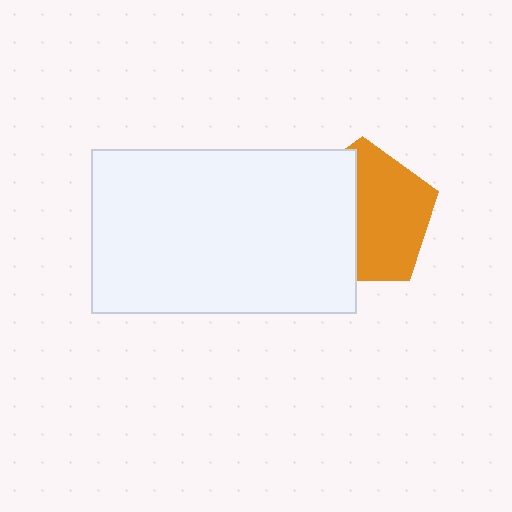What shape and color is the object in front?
The object in front is a white rectangle.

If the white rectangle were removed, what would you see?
You would see the complete orange pentagon.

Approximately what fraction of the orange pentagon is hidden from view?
Roughly 45% of the orange pentagon is hidden behind the white rectangle.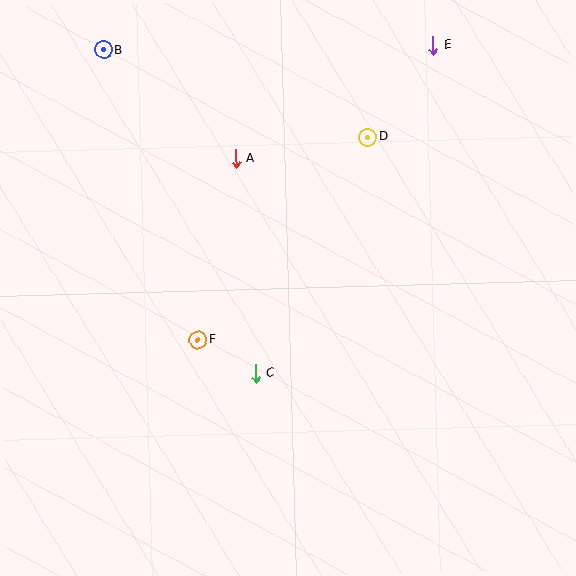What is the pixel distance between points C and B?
The distance between C and B is 357 pixels.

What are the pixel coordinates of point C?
Point C is at (256, 373).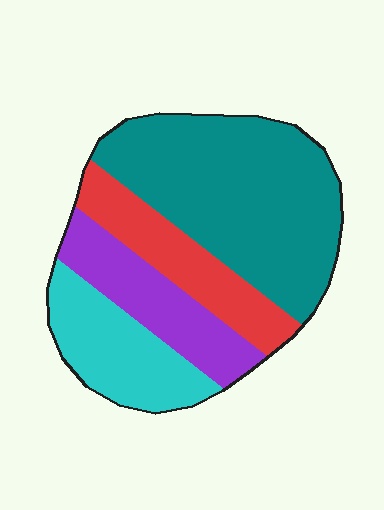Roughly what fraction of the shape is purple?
Purple takes up less than a quarter of the shape.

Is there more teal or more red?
Teal.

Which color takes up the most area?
Teal, at roughly 45%.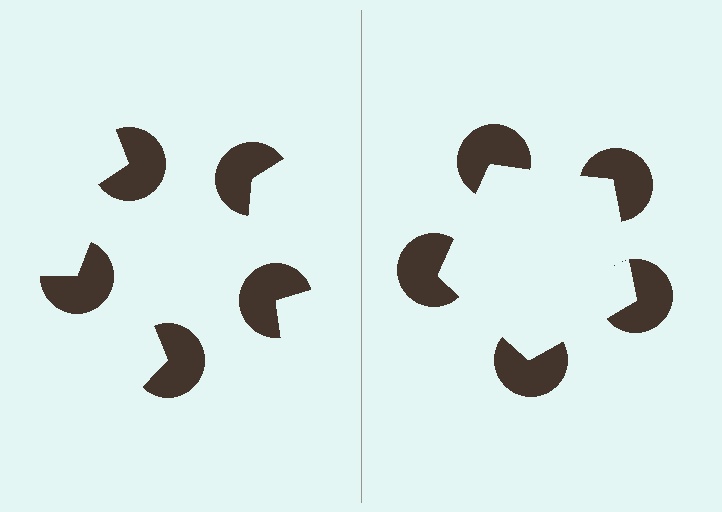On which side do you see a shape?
An illusory pentagon appears on the right side. On the left side the wedge cuts are rotated, so no coherent shape forms.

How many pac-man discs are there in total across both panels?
10 — 5 on each side.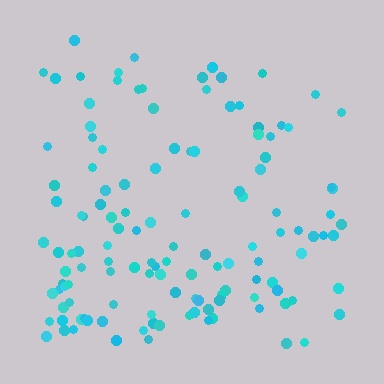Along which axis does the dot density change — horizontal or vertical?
Vertical.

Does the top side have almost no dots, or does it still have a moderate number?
Still a moderate number, just noticeably fewer than the bottom.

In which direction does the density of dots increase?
From top to bottom, with the bottom side densest.